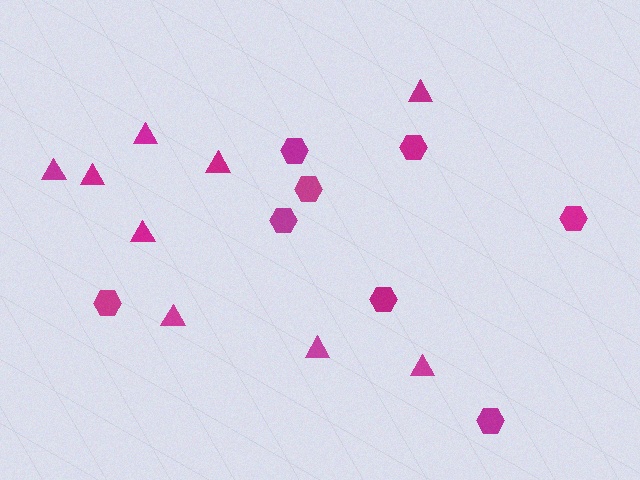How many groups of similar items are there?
There are 2 groups: one group of triangles (9) and one group of hexagons (8).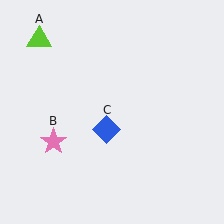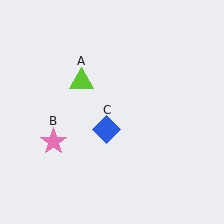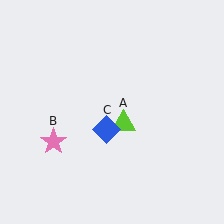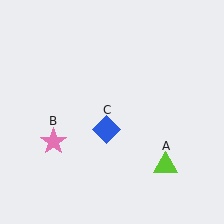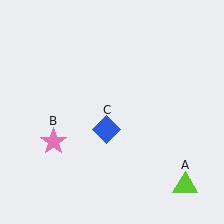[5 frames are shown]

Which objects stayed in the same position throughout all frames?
Pink star (object B) and blue diamond (object C) remained stationary.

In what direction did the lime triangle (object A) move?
The lime triangle (object A) moved down and to the right.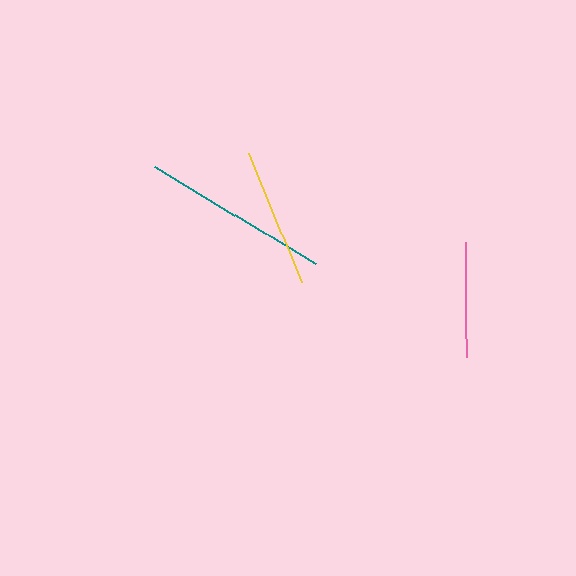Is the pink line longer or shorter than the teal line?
The teal line is longer than the pink line.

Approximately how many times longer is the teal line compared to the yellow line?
The teal line is approximately 1.4 times the length of the yellow line.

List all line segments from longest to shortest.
From longest to shortest: teal, yellow, pink.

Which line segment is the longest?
The teal line is the longest at approximately 188 pixels.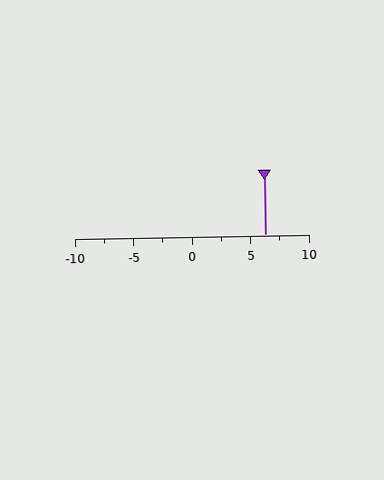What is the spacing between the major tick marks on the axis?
The major ticks are spaced 5 apart.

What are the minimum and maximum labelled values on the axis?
The axis runs from -10 to 10.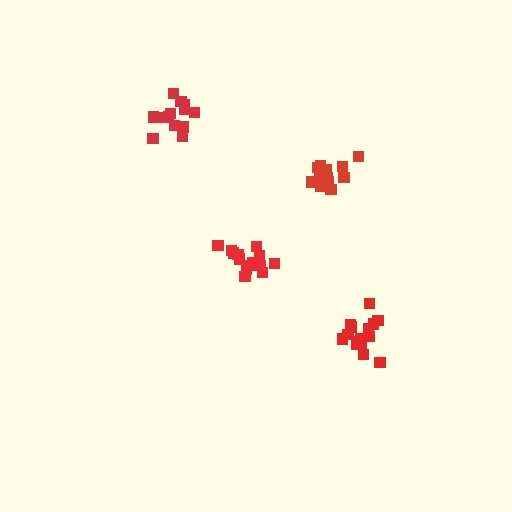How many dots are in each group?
Group 1: 13 dots, Group 2: 17 dots, Group 3: 14 dots, Group 4: 14 dots (58 total).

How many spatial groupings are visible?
There are 4 spatial groupings.